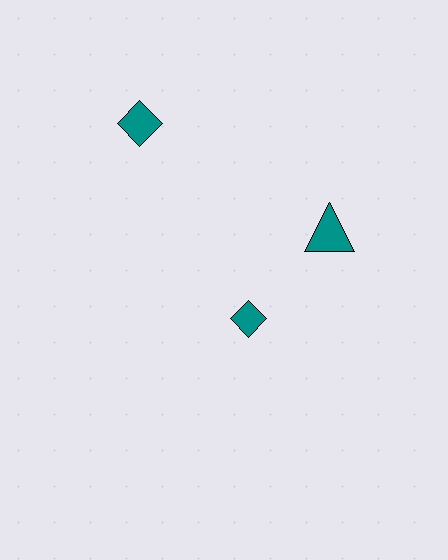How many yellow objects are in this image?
There are no yellow objects.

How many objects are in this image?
There are 3 objects.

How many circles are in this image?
There are no circles.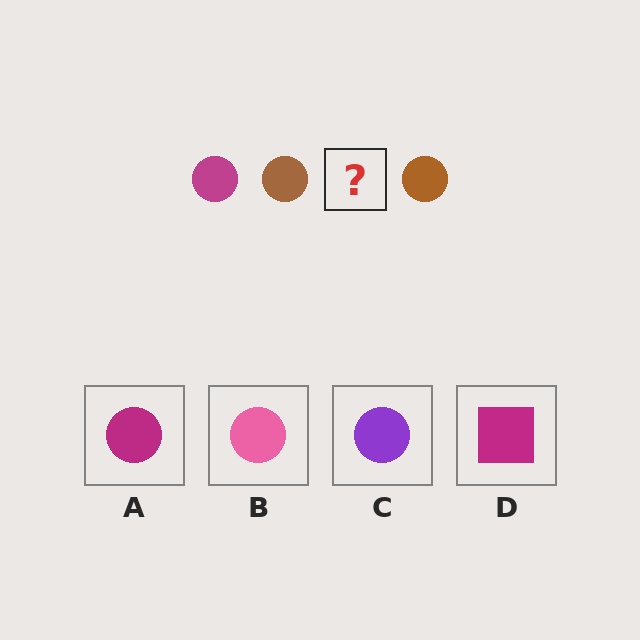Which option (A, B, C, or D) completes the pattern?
A.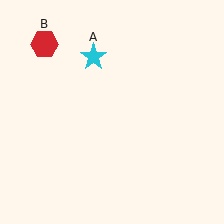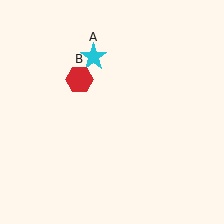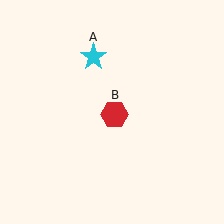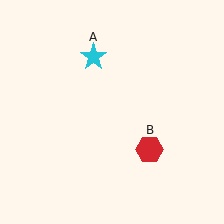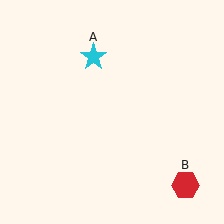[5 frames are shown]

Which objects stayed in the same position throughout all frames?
Cyan star (object A) remained stationary.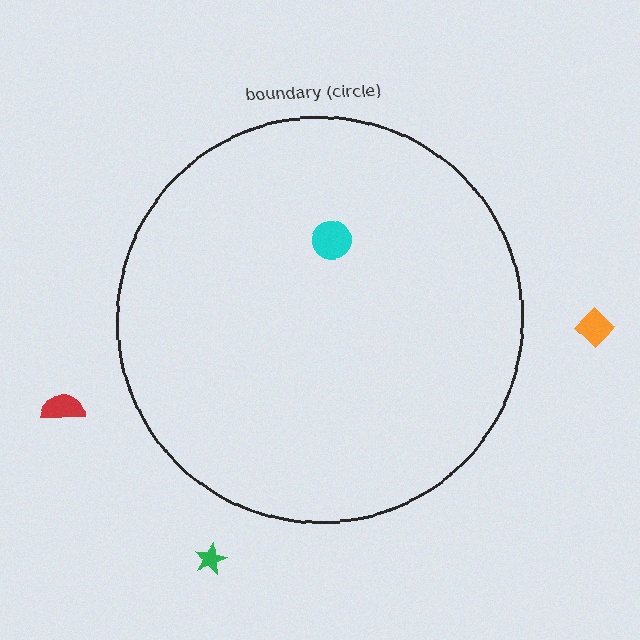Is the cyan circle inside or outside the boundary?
Inside.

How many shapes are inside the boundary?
1 inside, 3 outside.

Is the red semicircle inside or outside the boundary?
Outside.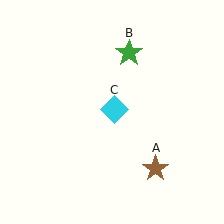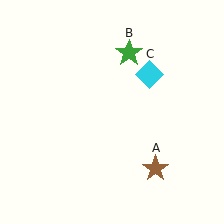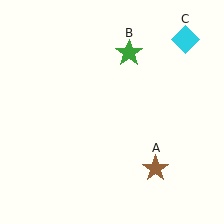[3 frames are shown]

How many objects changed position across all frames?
1 object changed position: cyan diamond (object C).